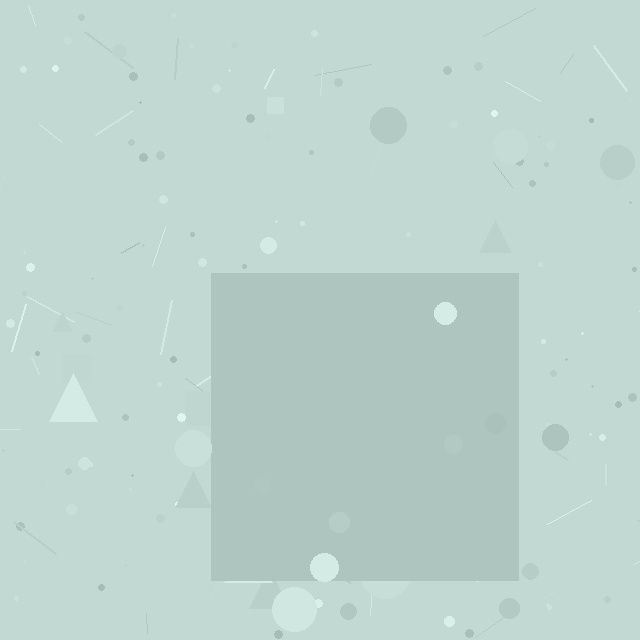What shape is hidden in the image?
A square is hidden in the image.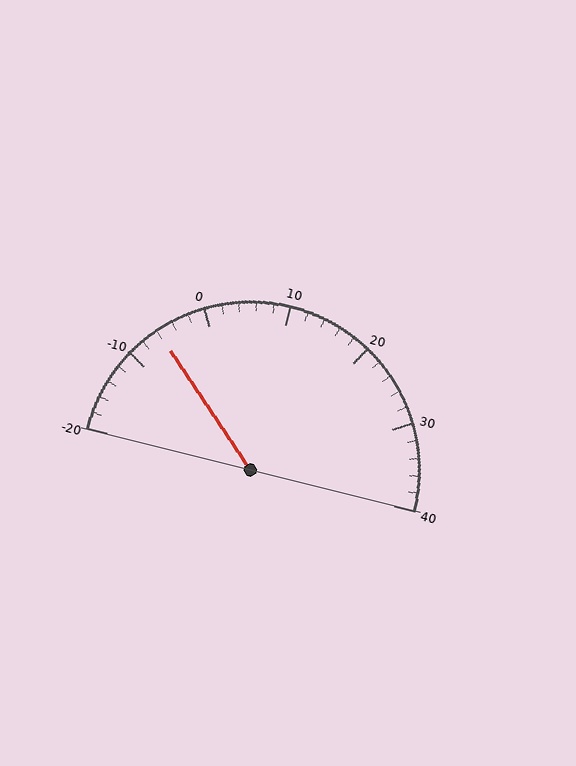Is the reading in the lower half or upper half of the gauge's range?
The reading is in the lower half of the range (-20 to 40).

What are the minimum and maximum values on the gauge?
The gauge ranges from -20 to 40.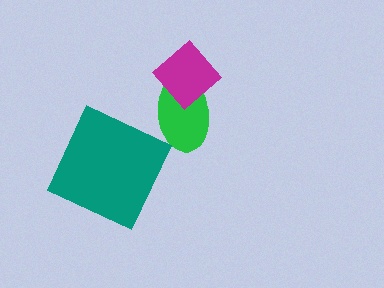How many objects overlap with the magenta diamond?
1 object overlaps with the magenta diamond.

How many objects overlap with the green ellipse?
1 object overlaps with the green ellipse.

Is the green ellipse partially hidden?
Yes, it is partially covered by another shape.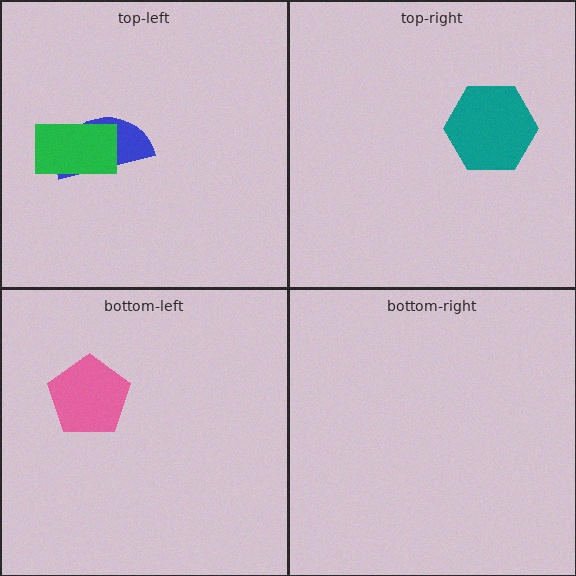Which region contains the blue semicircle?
The top-left region.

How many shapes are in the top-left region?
2.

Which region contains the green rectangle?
The top-left region.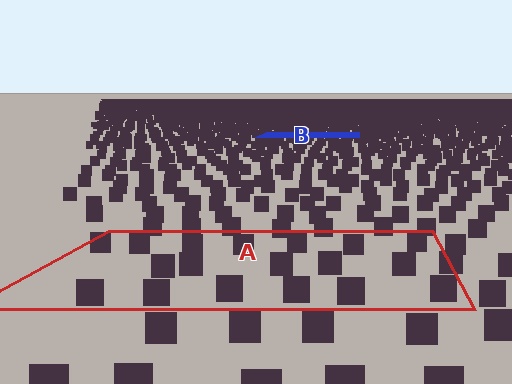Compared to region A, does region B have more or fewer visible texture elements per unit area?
Region B has more texture elements per unit area — they are packed more densely because it is farther away.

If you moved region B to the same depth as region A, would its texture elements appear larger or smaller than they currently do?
They would appear larger. At a closer depth, the same texture elements are projected at a bigger on-screen size.